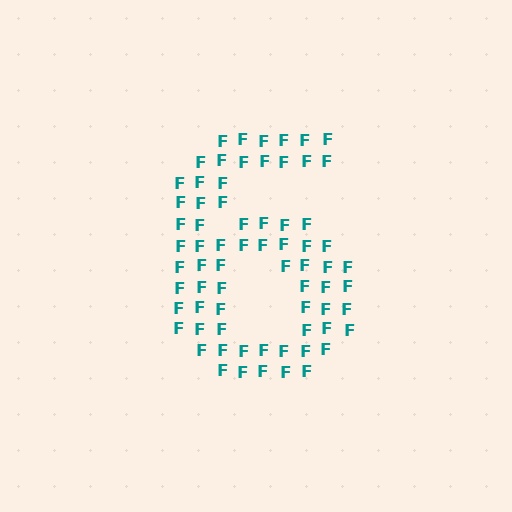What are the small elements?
The small elements are letter F's.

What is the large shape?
The large shape is the digit 6.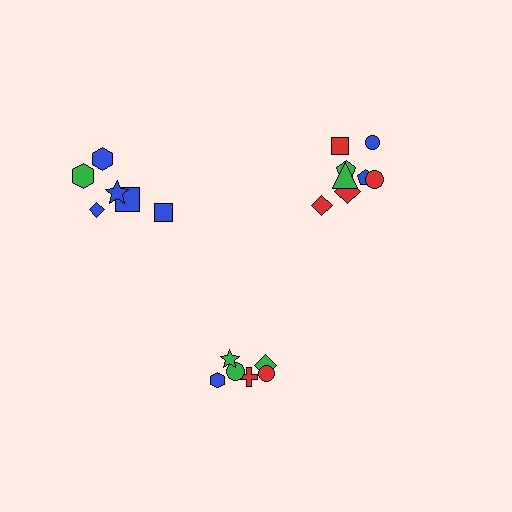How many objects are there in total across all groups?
There are 20 objects.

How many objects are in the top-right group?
There are 8 objects.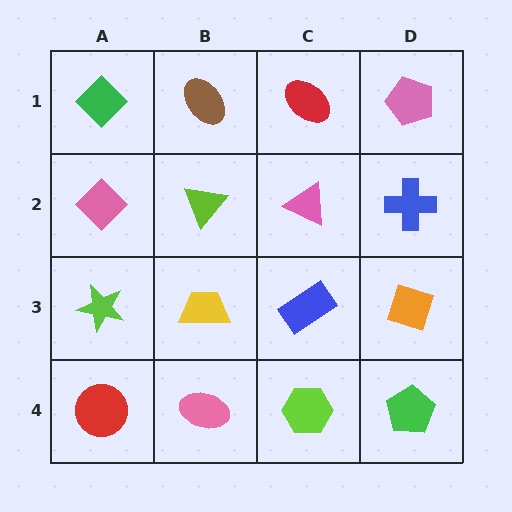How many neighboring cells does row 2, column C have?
4.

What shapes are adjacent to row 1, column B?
A lime triangle (row 2, column B), a green diamond (row 1, column A), a red ellipse (row 1, column C).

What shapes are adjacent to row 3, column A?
A pink diamond (row 2, column A), a red circle (row 4, column A), a yellow trapezoid (row 3, column B).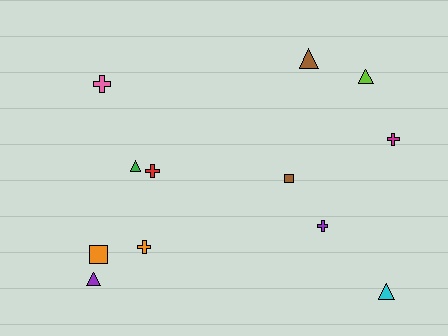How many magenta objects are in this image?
There is 1 magenta object.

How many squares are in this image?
There are 2 squares.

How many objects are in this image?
There are 12 objects.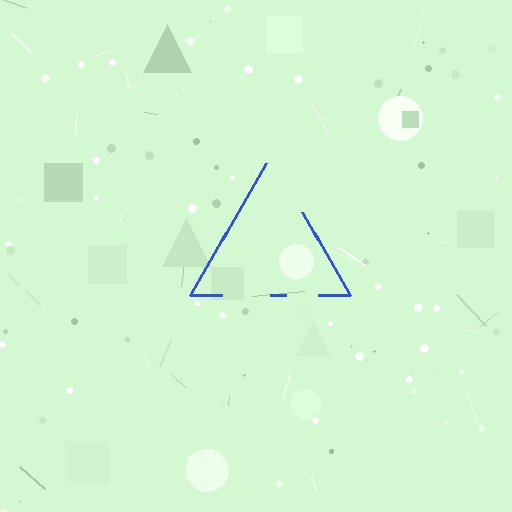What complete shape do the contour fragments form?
The contour fragments form a triangle.